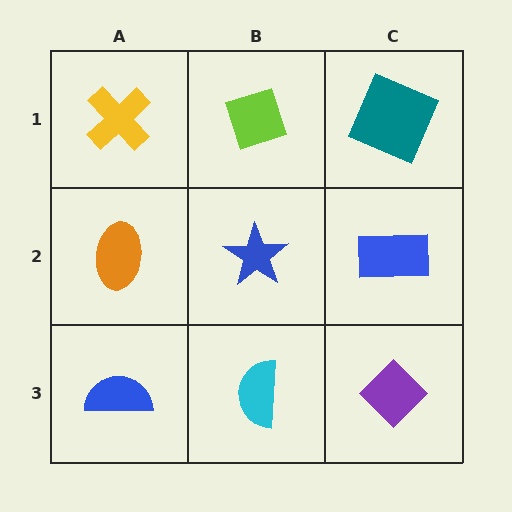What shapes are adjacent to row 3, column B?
A blue star (row 2, column B), a blue semicircle (row 3, column A), a purple diamond (row 3, column C).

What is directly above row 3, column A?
An orange ellipse.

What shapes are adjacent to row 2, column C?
A teal square (row 1, column C), a purple diamond (row 3, column C), a blue star (row 2, column B).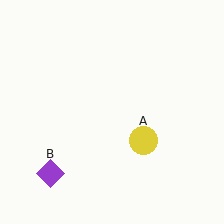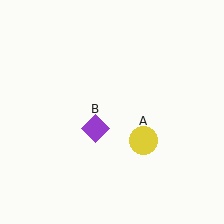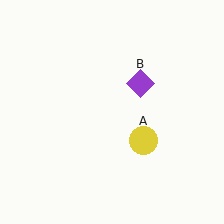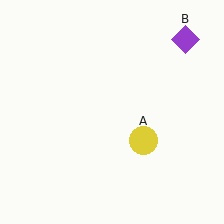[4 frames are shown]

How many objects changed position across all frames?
1 object changed position: purple diamond (object B).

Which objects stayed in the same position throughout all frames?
Yellow circle (object A) remained stationary.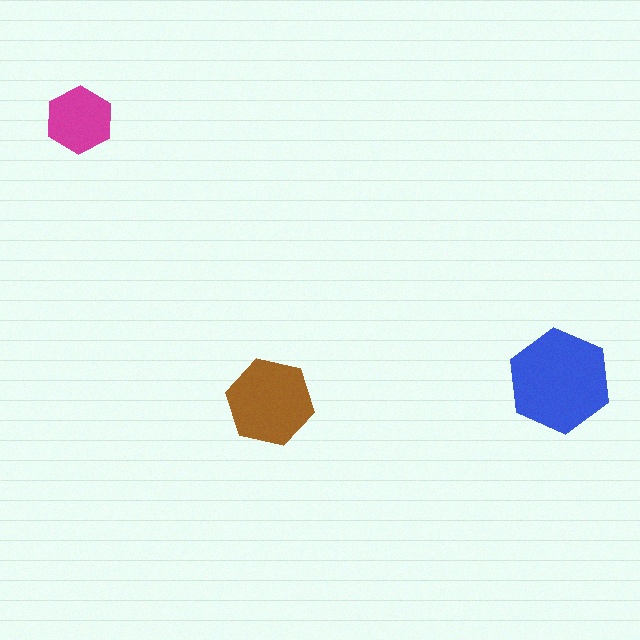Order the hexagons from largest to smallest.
the blue one, the brown one, the magenta one.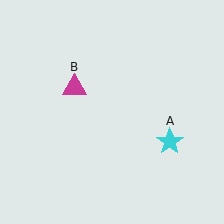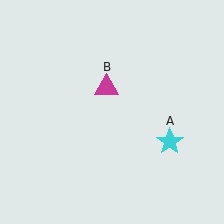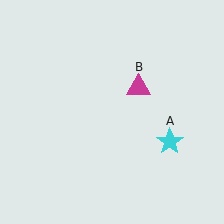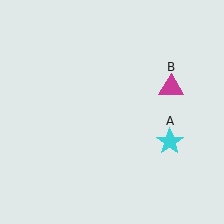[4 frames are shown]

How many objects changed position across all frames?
1 object changed position: magenta triangle (object B).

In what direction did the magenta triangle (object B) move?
The magenta triangle (object B) moved right.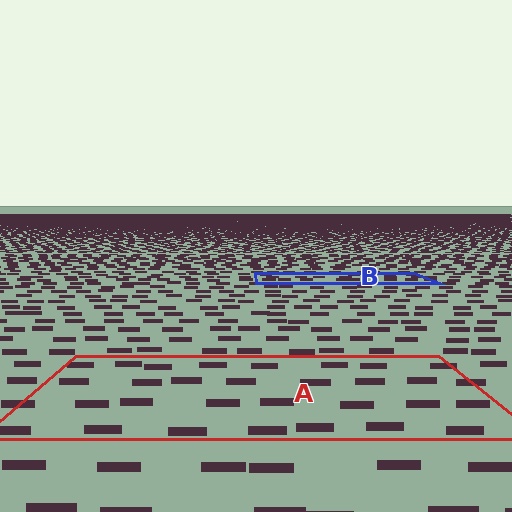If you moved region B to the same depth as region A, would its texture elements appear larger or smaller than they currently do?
They would appear larger. At a closer depth, the same texture elements are projected at a bigger on-screen size.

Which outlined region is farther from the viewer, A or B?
Region B is farther from the viewer — the texture elements inside it appear smaller and more densely packed.